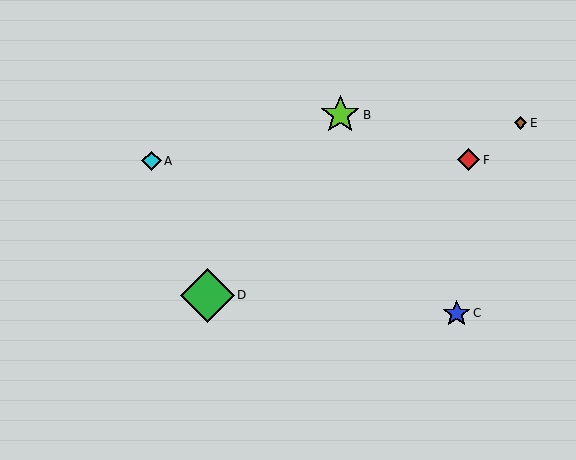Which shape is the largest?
The green diamond (labeled D) is the largest.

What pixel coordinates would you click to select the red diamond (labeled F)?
Click at (469, 160) to select the red diamond F.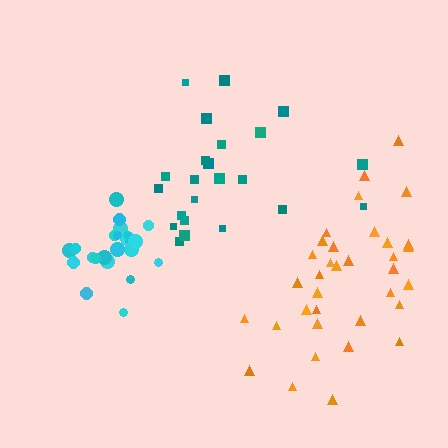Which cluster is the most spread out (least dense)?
Teal.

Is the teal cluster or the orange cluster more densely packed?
Orange.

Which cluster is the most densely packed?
Cyan.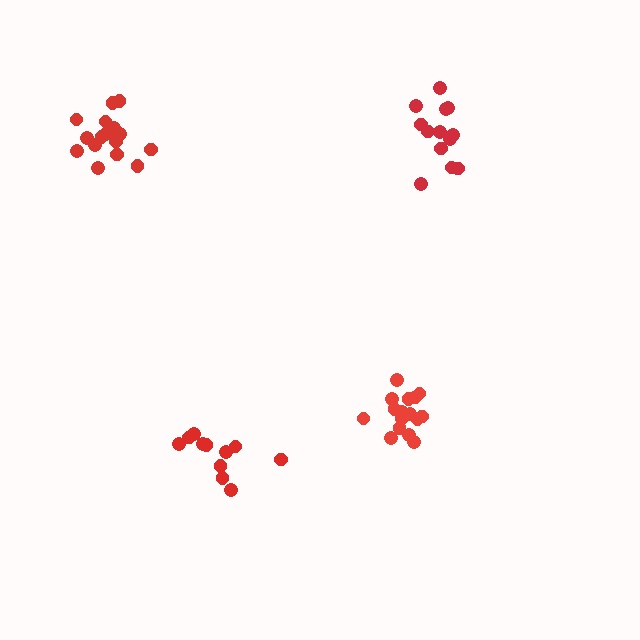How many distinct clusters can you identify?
There are 4 distinct clusters.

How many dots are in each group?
Group 1: 11 dots, Group 2: 16 dots, Group 3: 16 dots, Group 4: 13 dots (56 total).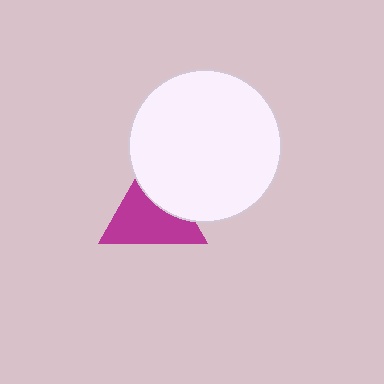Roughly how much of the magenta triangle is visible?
Most of it is visible (roughly 66%).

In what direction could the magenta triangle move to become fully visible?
The magenta triangle could move toward the lower-left. That would shift it out from behind the white circle entirely.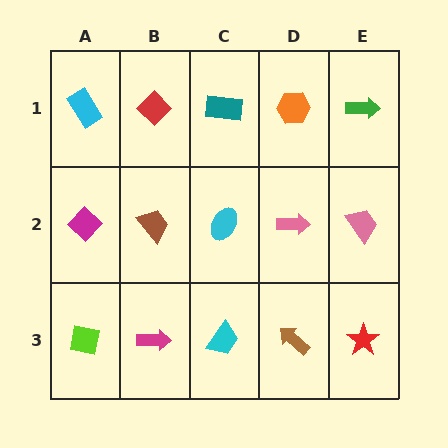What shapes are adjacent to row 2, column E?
A green arrow (row 1, column E), a red star (row 3, column E), a pink arrow (row 2, column D).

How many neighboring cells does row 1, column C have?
3.